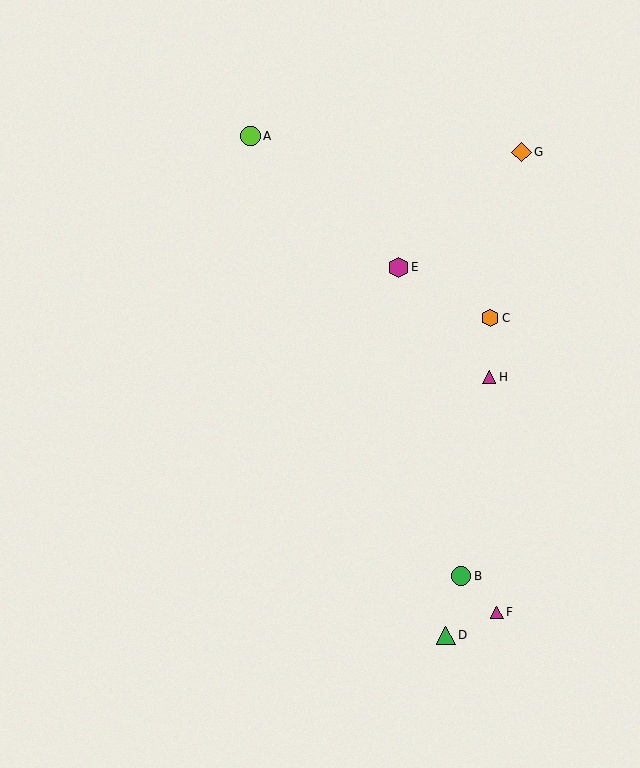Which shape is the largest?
The magenta hexagon (labeled E) is the largest.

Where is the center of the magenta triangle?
The center of the magenta triangle is at (489, 377).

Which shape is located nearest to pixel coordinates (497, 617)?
The magenta triangle (labeled F) at (497, 612) is nearest to that location.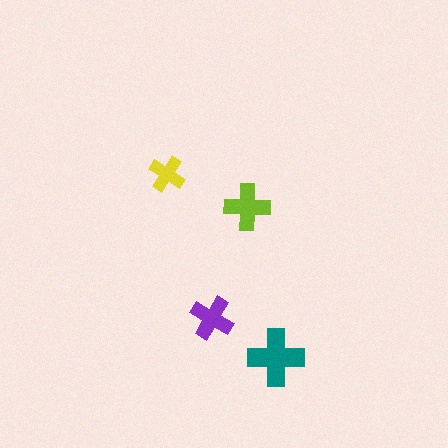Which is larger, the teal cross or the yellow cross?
The teal one.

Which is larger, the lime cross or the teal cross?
The teal one.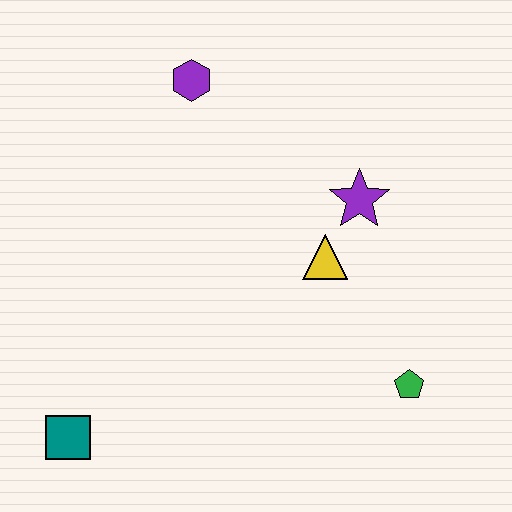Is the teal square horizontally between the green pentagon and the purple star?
No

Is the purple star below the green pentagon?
No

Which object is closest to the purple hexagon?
The purple star is closest to the purple hexagon.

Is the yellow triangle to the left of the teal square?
No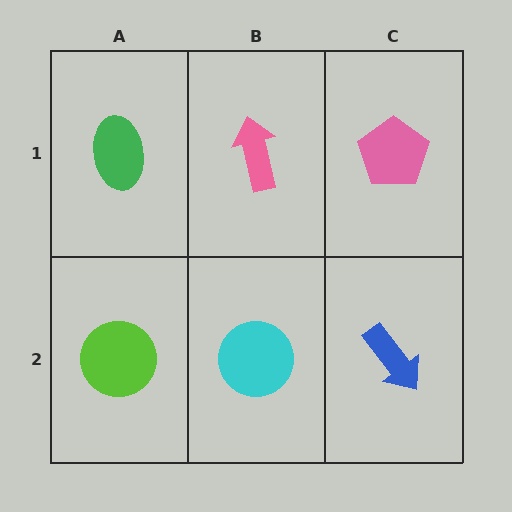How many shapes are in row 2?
3 shapes.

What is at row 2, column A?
A lime circle.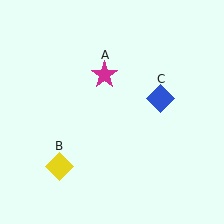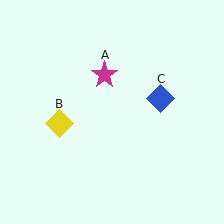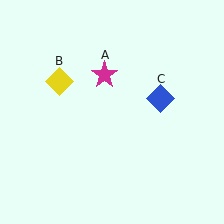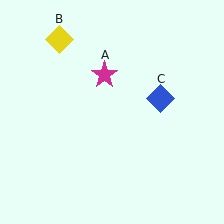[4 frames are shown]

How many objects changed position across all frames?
1 object changed position: yellow diamond (object B).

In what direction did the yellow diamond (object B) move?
The yellow diamond (object B) moved up.